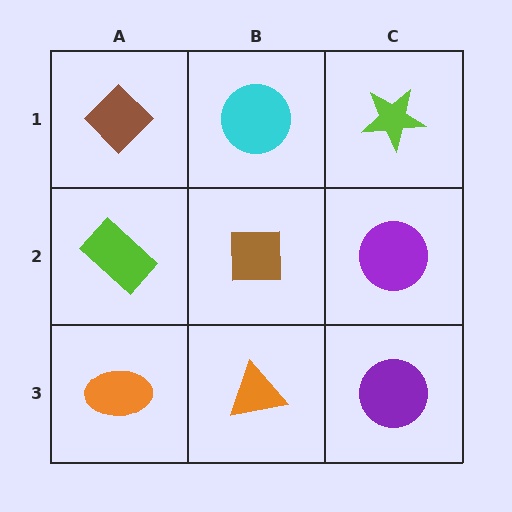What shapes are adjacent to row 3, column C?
A purple circle (row 2, column C), an orange triangle (row 3, column B).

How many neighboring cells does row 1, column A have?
2.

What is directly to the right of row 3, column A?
An orange triangle.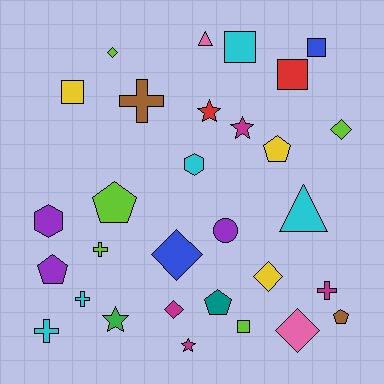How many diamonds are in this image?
There are 6 diamonds.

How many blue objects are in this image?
There are 2 blue objects.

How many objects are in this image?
There are 30 objects.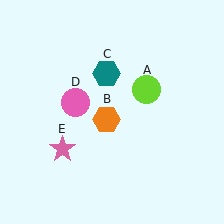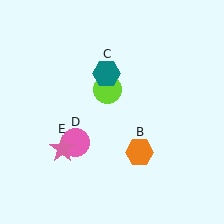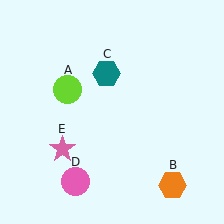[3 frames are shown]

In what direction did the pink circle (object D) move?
The pink circle (object D) moved down.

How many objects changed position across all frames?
3 objects changed position: lime circle (object A), orange hexagon (object B), pink circle (object D).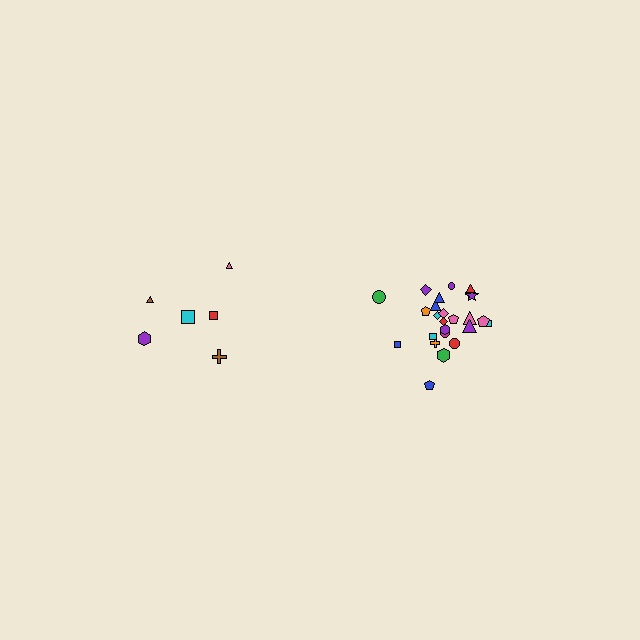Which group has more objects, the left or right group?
The right group.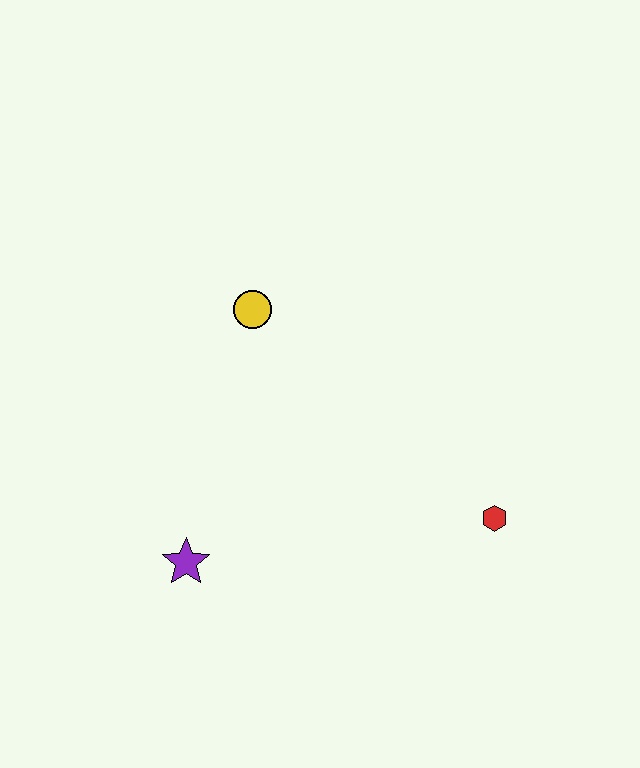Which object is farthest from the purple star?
The red hexagon is farthest from the purple star.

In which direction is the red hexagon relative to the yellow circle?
The red hexagon is to the right of the yellow circle.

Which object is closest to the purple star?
The yellow circle is closest to the purple star.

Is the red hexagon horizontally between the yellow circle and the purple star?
No